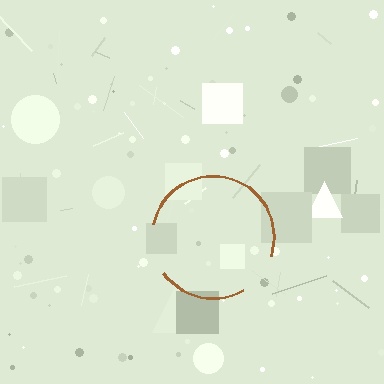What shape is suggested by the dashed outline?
The dashed outline suggests a circle.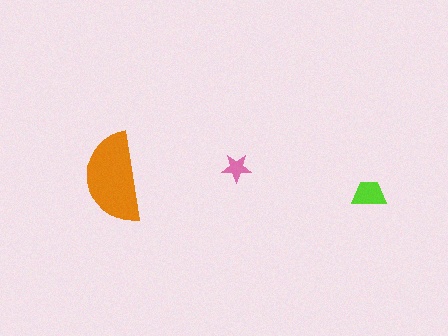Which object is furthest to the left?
The orange semicircle is leftmost.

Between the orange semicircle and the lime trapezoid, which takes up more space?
The orange semicircle.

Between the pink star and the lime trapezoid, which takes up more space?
The lime trapezoid.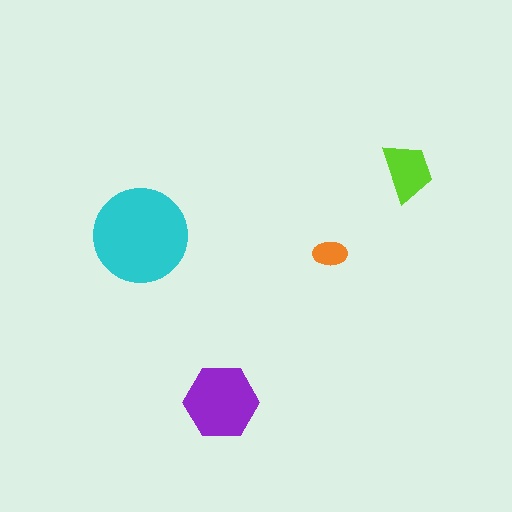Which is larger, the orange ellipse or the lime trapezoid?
The lime trapezoid.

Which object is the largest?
The cyan circle.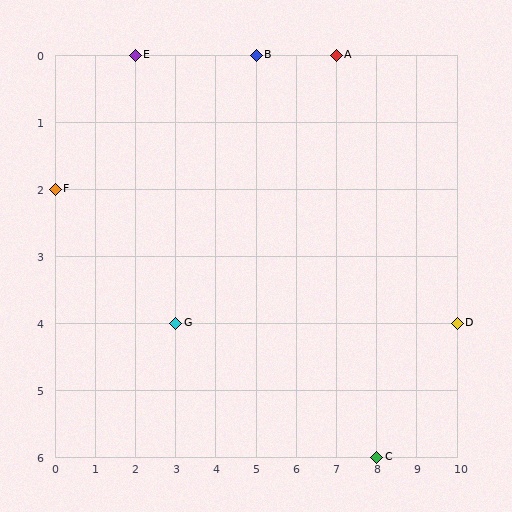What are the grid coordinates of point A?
Point A is at grid coordinates (7, 0).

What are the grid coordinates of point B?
Point B is at grid coordinates (5, 0).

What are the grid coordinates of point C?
Point C is at grid coordinates (8, 6).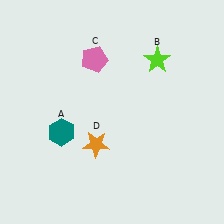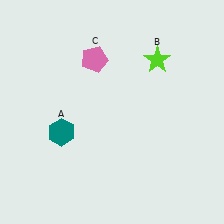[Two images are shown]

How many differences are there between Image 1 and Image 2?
There is 1 difference between the two images.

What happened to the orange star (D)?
The orange star (D) was removed in Image 2. It was in the bottom-left area of Image 1.